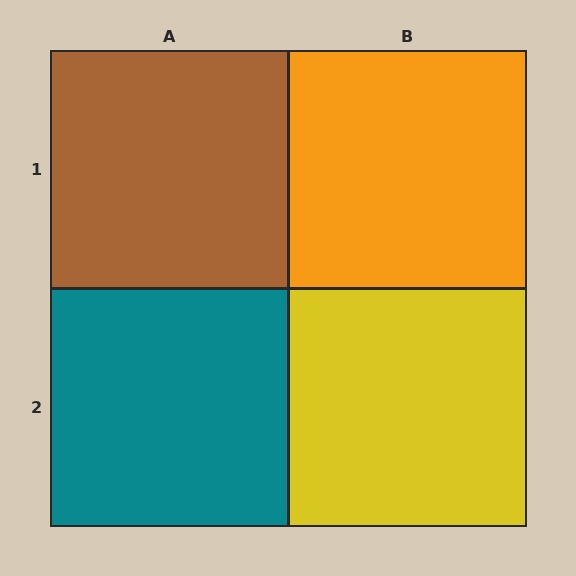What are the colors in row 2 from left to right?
Teal, yellow.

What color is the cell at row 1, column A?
Brown.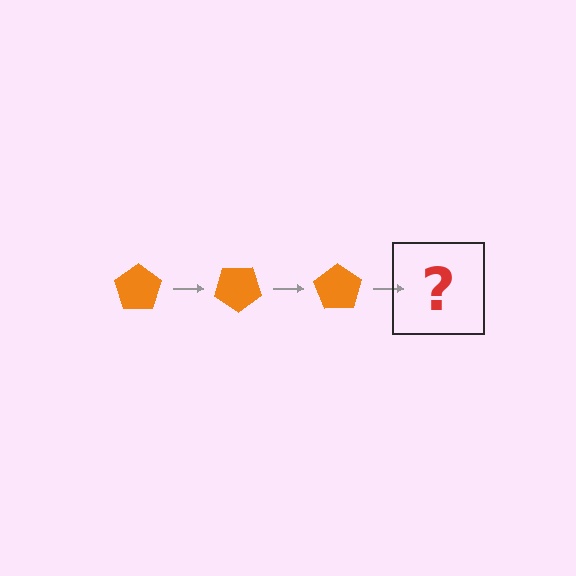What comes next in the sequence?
The next element should be an orange pentagon rotated 105 degrees.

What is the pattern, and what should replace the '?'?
The pattern is that the pentagon rotates 35 degrees each step. The '?' should be an orange pentagon rotated 105 degrees.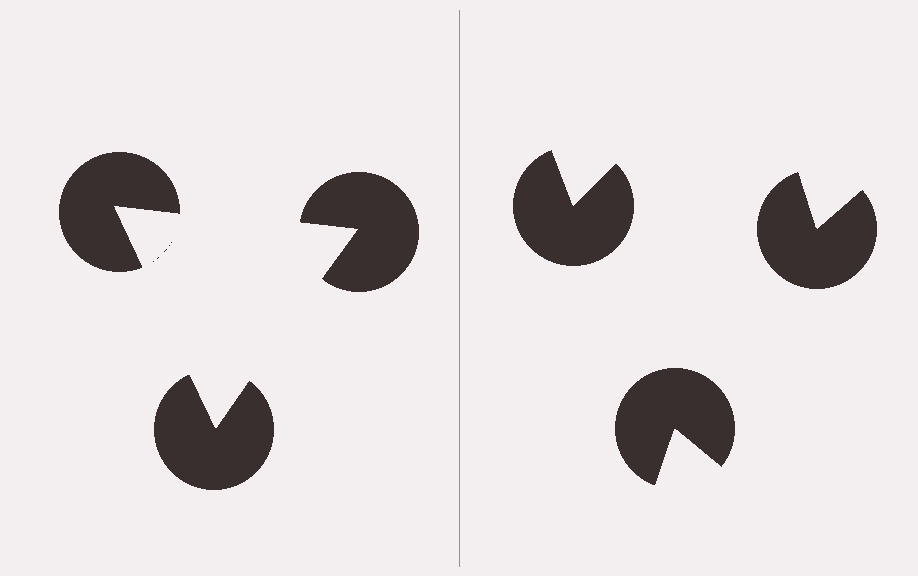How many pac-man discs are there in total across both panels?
6 — 3 on each side.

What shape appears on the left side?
An illusory triangle.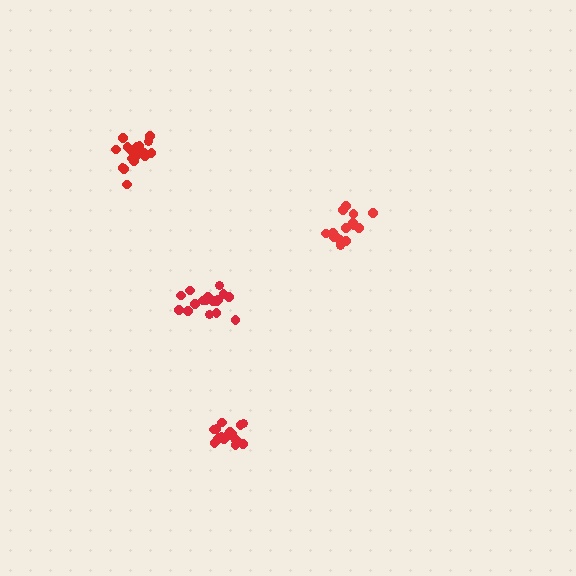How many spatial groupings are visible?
There are 4 spatial groupings.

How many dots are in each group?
Group 1: 17 dots, Group 2: 16 dots, Group 3: 16 dots, Group 4: 19 dots (68 total).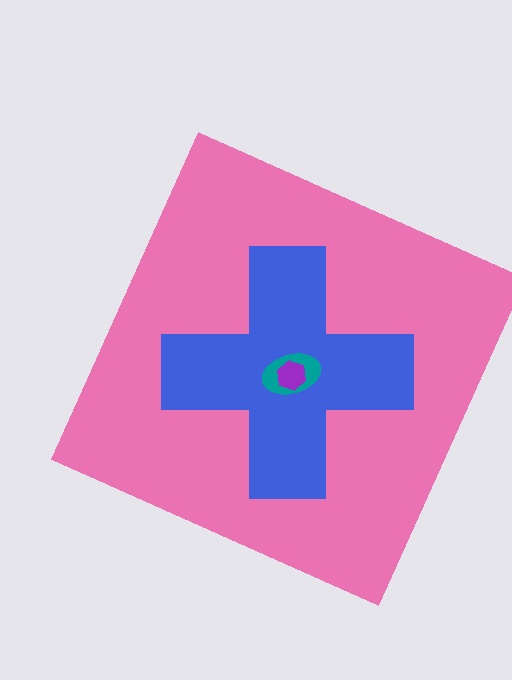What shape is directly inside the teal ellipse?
The purple hexagon.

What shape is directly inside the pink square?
The blue cross.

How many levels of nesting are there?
4.